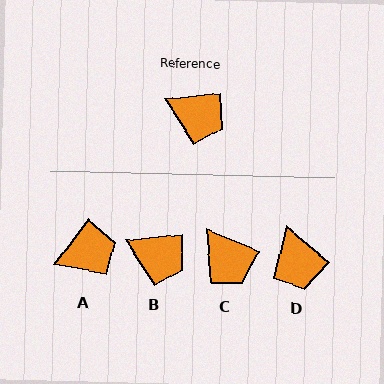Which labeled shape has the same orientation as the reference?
B.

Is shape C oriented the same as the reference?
No, it is off by about 28 degrees.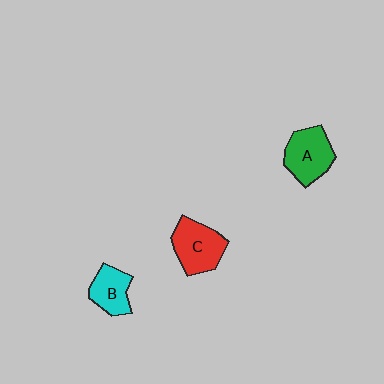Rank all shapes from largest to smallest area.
From largest to smallest: C (red), A (green), B (cyan).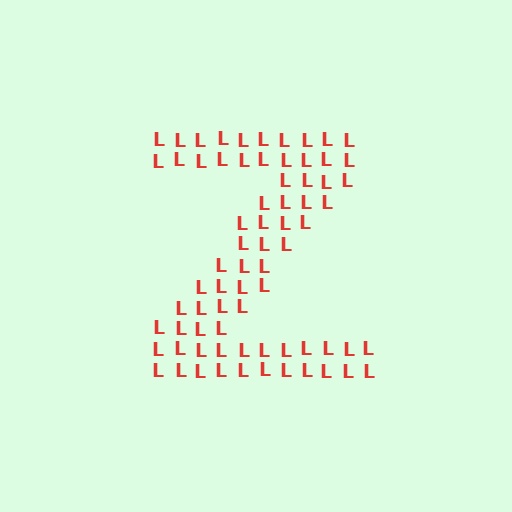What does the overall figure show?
The overall figure shows the letter Z.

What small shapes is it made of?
It is made of small letter L's.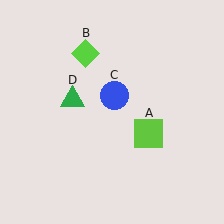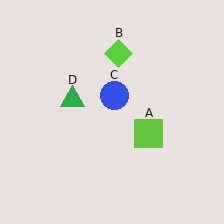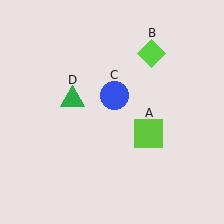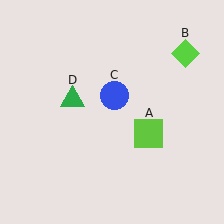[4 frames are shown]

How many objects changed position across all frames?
1 object changed position: lime diamond (object B).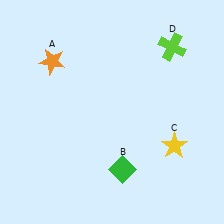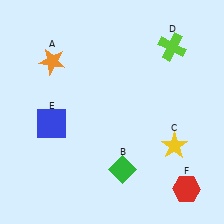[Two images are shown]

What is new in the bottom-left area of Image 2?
A blue square (E) was added in the bottom-left area of Image 2.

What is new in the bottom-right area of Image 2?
A red hexagon (F) was added in the bottom-right area of Image 2.